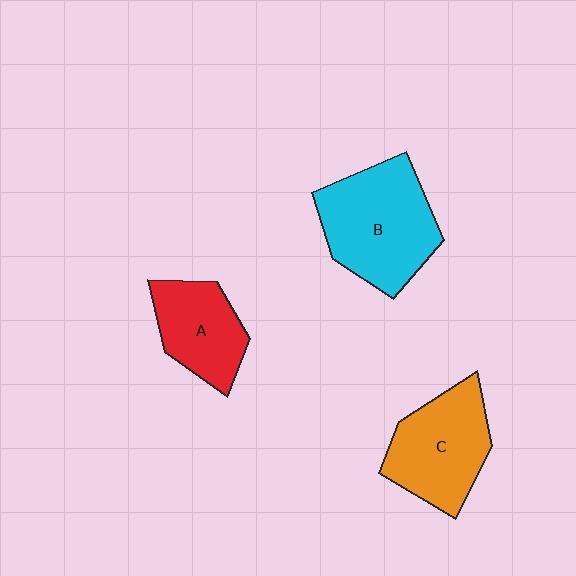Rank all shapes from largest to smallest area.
From largest to smallest: B (cyan), C (orange), A (red).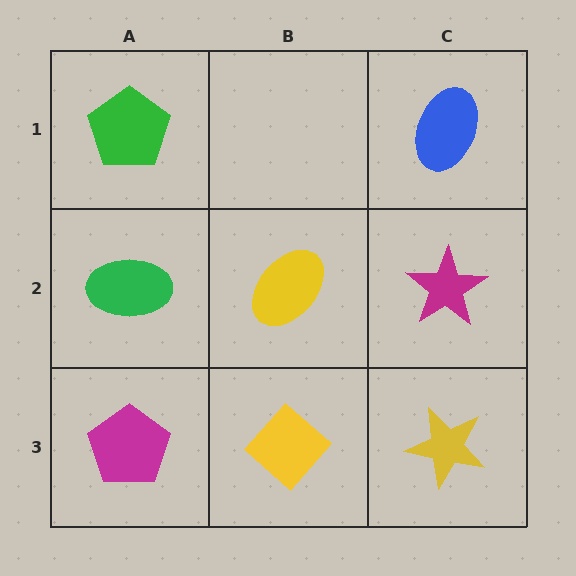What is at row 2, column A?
A green ellipse.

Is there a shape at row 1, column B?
No, that cell is empty.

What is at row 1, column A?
A green pentagon.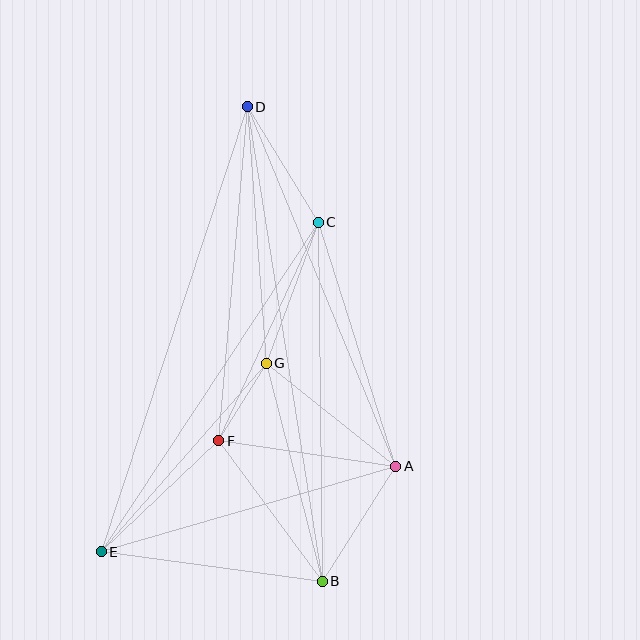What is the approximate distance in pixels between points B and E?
The distance between B and E is approximately 223 pixels.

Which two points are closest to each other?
Points F and G are closest to each other.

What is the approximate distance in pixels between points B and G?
The distance between B and G is approximately 225 pixels.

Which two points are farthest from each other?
Points B and D are farthest from each other.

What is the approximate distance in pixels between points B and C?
The distance between B and C is approximately 359 pixels.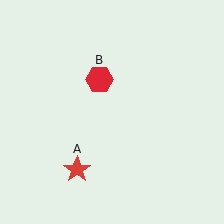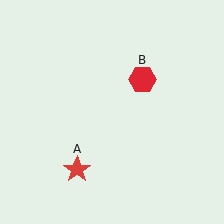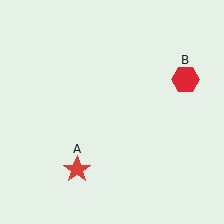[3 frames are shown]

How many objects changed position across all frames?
1 object changed position: red hexagon (object B).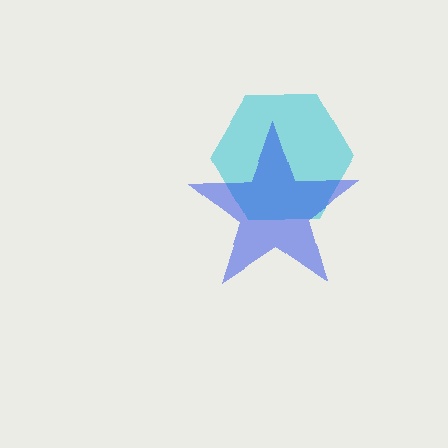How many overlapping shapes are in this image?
There are 2 overlapping shapes in the image.